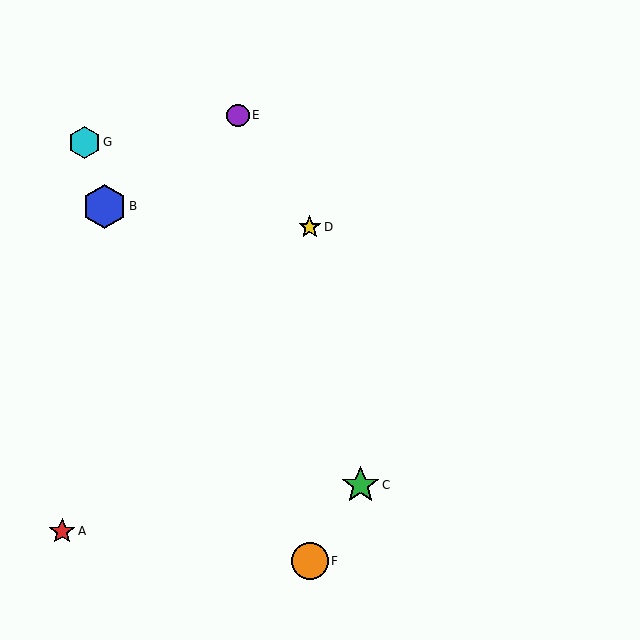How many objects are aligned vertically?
2 objects (D, F) are aligned vertically.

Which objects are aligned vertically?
Objects D, F are aligned vertically.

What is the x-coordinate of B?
Object B is at x≈105.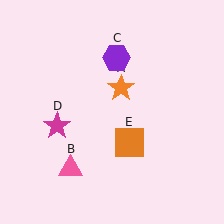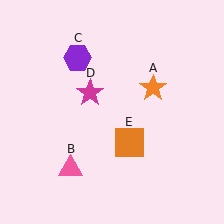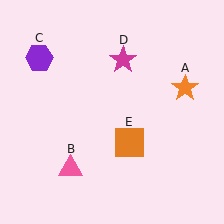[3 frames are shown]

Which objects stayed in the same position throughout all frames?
Pink triangle (object B) and orange square (object E) remained stationary.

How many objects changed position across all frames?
3 objects changed position: orange star (object A), purple hexagon (object C), magenta star (object D).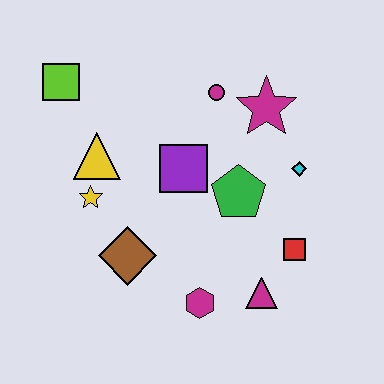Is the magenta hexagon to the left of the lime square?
No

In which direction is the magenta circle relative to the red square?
The magenta circle is above the red square.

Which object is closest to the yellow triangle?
The yellow star is closest to the yellow triangle.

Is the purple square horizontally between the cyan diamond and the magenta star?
No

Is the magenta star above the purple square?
Yes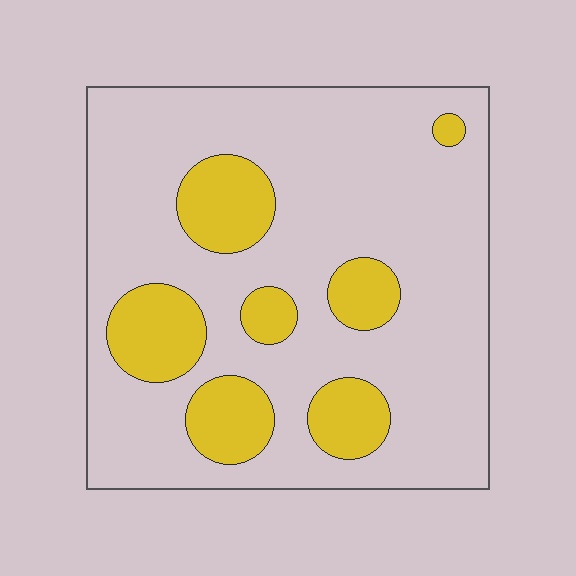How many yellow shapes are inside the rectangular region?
7.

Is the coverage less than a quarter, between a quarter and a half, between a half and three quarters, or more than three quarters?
Less than a quarter.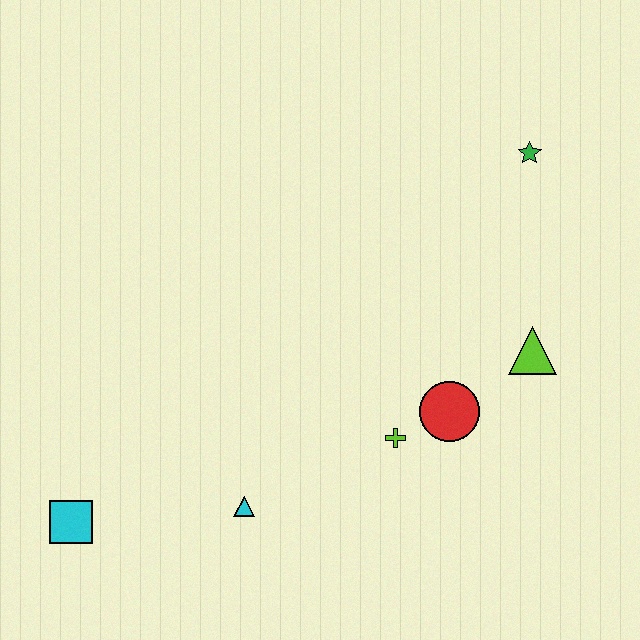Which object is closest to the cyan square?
The cyan triangle is closest to the cyan square.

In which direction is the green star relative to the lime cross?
The green star is above the lime cross.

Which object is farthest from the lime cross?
The cyan square is farthest from the lime cross.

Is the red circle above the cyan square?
Yes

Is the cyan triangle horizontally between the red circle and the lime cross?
No